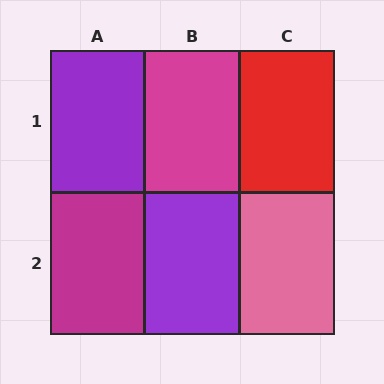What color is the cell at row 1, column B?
Magenta.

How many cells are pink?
1 cell is pink.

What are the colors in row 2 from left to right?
Magenta, purple, pink.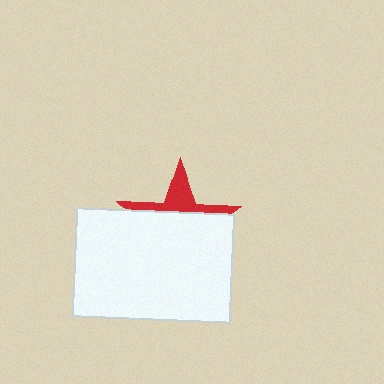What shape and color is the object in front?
The object in front is a white rectangle.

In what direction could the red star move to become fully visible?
The red star could move up. That would shift it out from behind the white rectangle entirely.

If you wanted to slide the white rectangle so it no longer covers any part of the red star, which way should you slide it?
Slide it down — that is the most direct way to separate the two shapes.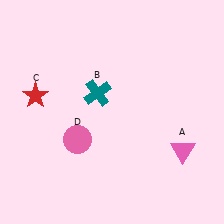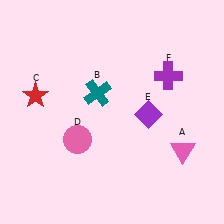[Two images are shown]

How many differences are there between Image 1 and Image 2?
There are 2 differences between the two images.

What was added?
A purple diamond (E), a purple cross (F) were added in Image 2.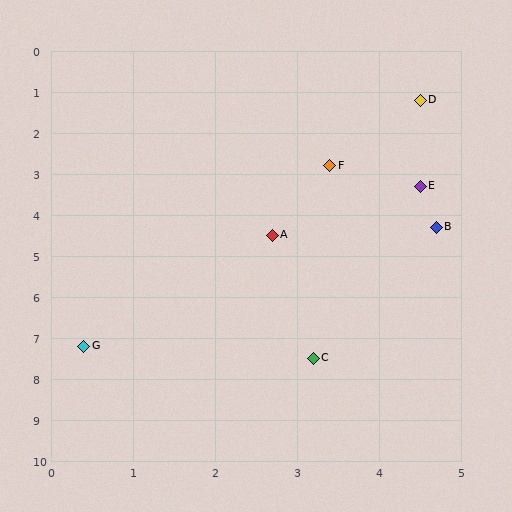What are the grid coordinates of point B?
Point B is at approximately (4.7, 4.3).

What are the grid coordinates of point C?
Point C is at approximately (3.2, 7.5).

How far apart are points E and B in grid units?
Points E and B are about 1.0 grid units apart.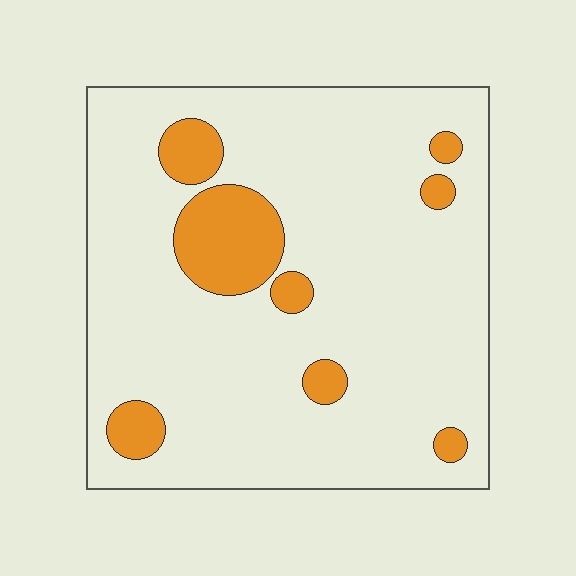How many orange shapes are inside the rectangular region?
8.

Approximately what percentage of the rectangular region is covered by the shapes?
Approximately 15%.